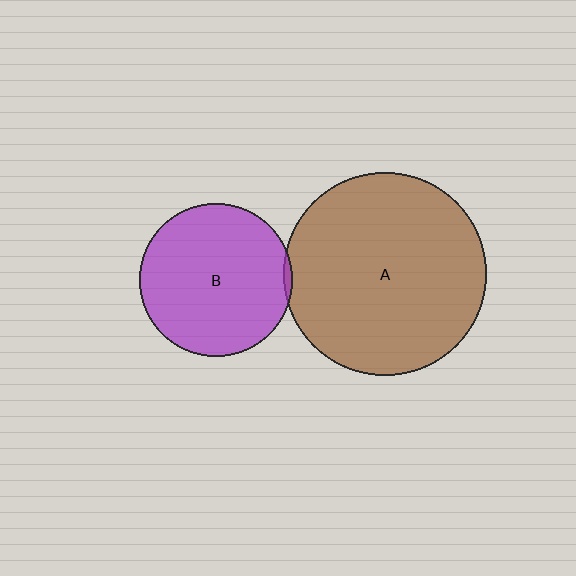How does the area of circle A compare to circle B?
Approximately 1.8 times.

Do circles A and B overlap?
Yes.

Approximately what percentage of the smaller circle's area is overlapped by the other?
Approximately 5%.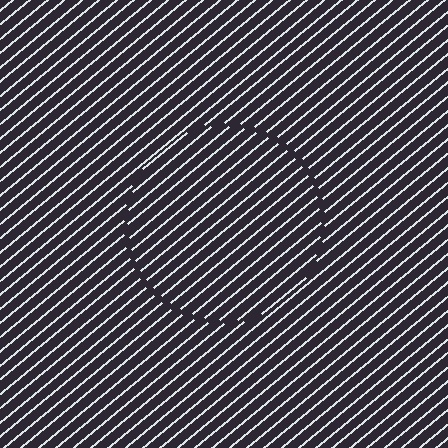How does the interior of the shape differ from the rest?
The interior of the shape contains the same grating, shifted by half a period — the contour is defined by the phase discontinuity where line-ends from the inner and outer gratings abut.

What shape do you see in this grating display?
An illusory circle. The interior of the shape contains the same grating, shifted by half a period — the contour is defined by the phase discontinuity where line-ends from the inner and outer gratings abut.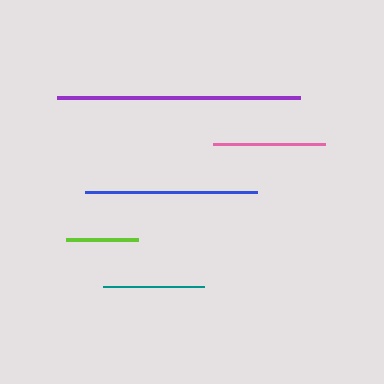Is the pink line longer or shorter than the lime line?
The pink line is longer than the lime line.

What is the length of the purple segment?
The purple segment is approximately 243 pixels long.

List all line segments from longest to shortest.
From longest to shortest: purple, blue, pink, teal, lime.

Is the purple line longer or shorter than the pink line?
The purple line is longer than the pink line.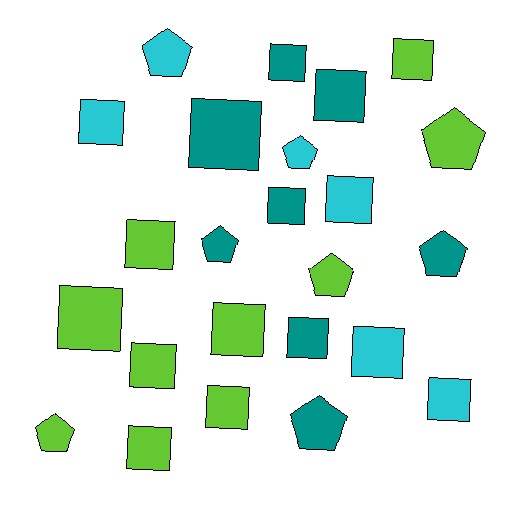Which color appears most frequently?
Lime, with 10 objects.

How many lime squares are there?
There are 7 lime squares.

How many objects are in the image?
There are 24 objects.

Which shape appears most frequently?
Square, with 16 objects.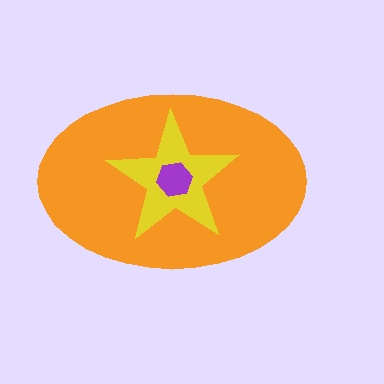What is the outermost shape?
The orange ellipse.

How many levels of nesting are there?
3.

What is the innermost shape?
The purple hexagon.